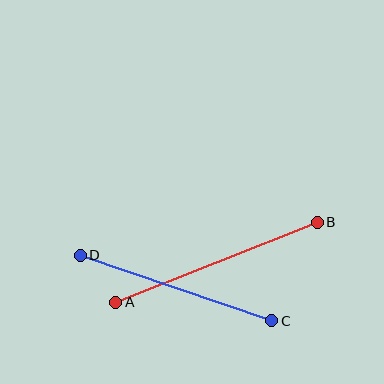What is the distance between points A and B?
The distance is approximately 217 pixels.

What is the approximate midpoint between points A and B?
The midpoint is at approximately (217, 262) pixels.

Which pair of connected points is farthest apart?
Points A and B are farthest apart.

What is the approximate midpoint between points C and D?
The midpoint is at approximately (176, 288) pixels.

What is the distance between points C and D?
The distance is approximately 202 pixels.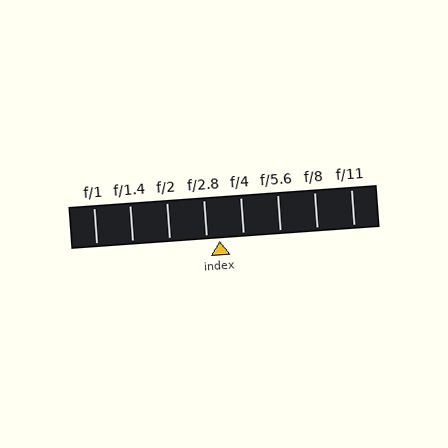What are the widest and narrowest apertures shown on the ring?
The widest aperture shown is f/1 and the narrowest is f/11.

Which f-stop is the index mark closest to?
The index mark is closest to f/2.8.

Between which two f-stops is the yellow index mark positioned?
The index mark is between f/2.8 and f/4.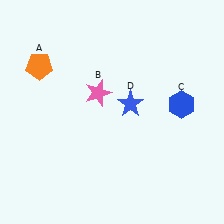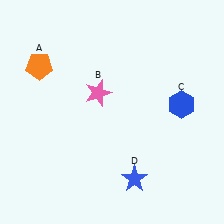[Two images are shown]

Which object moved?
The blue star (D) moved down.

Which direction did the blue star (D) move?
The blue star (D) moved down.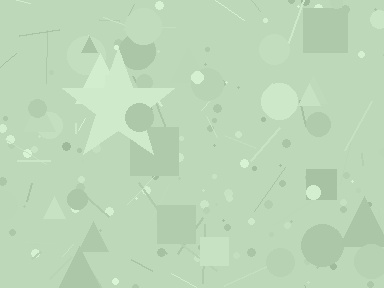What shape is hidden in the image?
A star is hidden in the image.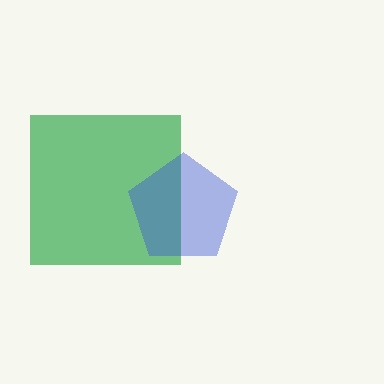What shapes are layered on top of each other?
The layered shapes are: a green square, a blue pentagon.